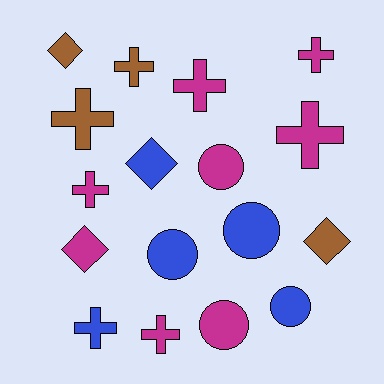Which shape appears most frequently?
Cross, with 8 objects.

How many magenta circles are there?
There are 2 magenta circles.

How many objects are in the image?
There are 17 objects.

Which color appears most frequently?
Magenta, with 8 objects.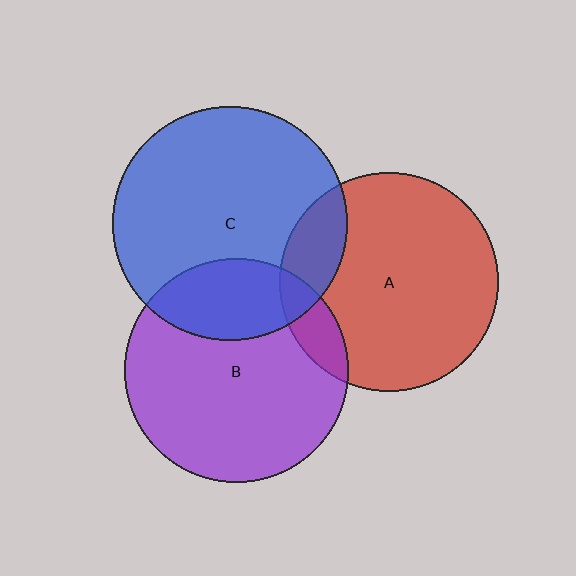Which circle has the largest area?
Circle C (blue).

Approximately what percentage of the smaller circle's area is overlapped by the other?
Approximately 10%.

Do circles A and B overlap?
Yes.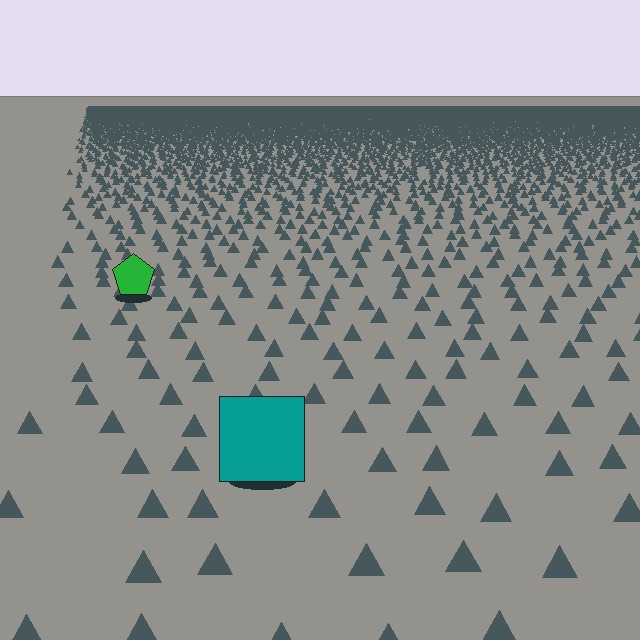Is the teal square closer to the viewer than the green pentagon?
Yes. The teal square is closer — you can tell from the texture gradient: the ground texture is coarser near it.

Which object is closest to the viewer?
The teal square is closest. The texture marks near it are larger and more spread out.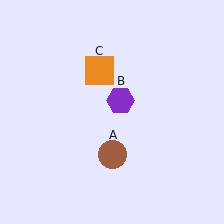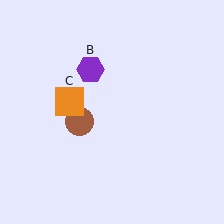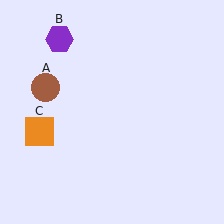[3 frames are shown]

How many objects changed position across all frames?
3 objects changed position: brown circle (object A), purple hexagon (object B), orange square (object C).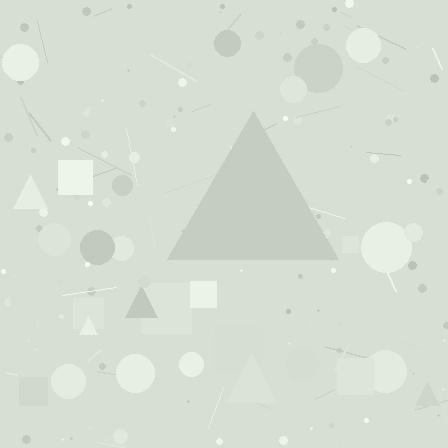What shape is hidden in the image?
A triangle is hidden in the image.